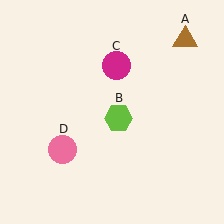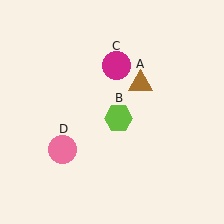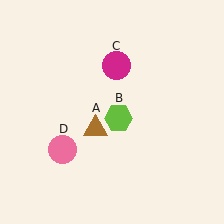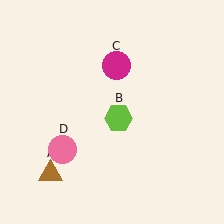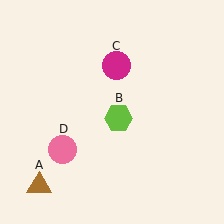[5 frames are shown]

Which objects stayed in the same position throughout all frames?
Lime hexagon (object B) and magenta circle (object C) and pink circle (object D) remained stationary.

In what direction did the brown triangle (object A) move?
The brown triangle (object A) moved down and to the left.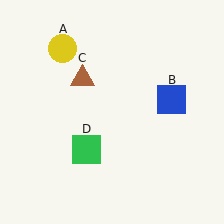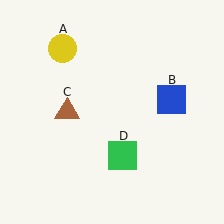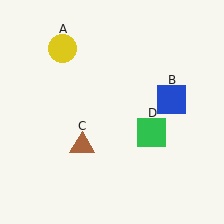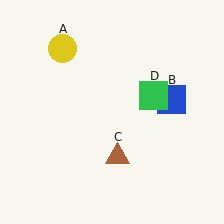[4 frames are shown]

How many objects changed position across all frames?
2 objects changed position: brown triangle (object C), green square (object D).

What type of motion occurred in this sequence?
The brown triangle (object C), green square (object D) rotated counterclockwise around the center of the scene.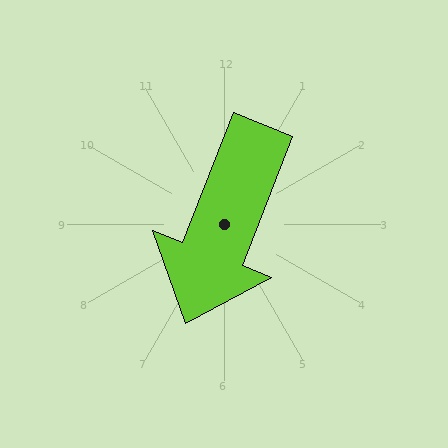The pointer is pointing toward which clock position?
Roughly 7 o'clock.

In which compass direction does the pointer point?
South.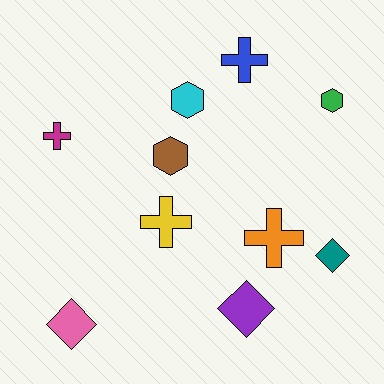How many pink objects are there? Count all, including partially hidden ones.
There is 1 pink object.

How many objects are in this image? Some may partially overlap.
There are 10 objects.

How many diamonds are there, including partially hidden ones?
There are 3 diamonds.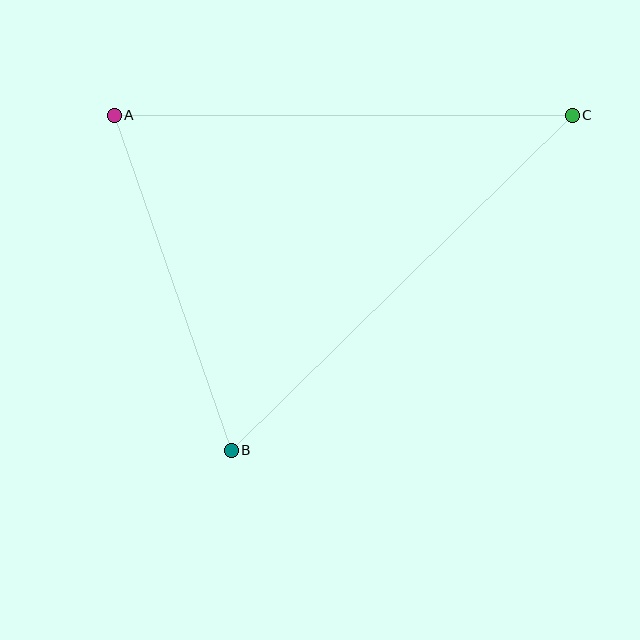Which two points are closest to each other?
Points A and B are closest to each other.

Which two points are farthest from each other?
Points B and C are farthest from each other.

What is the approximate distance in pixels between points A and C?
The distance between A and C is approximately 458 pixels.